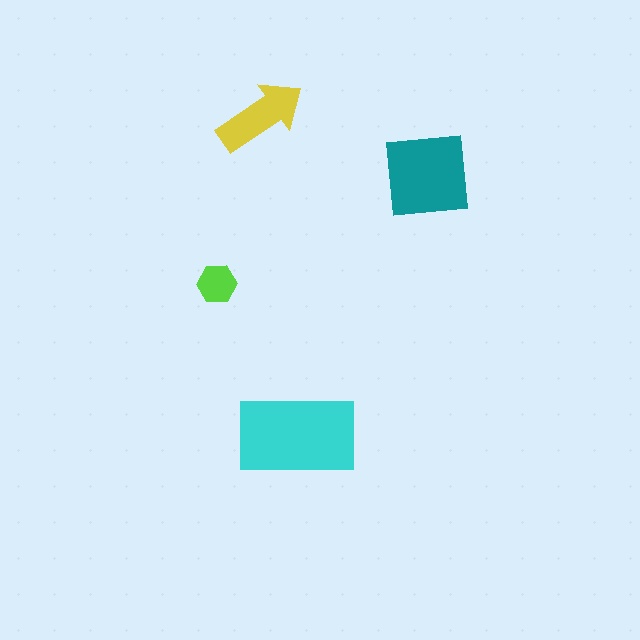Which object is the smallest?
The lime hexagon.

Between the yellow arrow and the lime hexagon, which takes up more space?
The yellow arrow.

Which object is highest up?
The yellow arrow is topmost.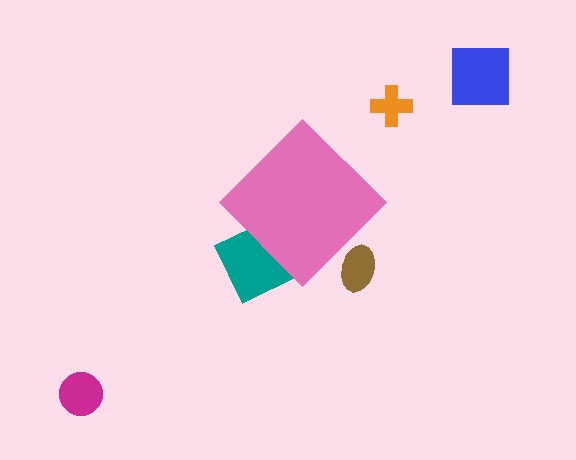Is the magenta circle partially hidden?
No, the magenta circle is fully visible.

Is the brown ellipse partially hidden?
Yes, the brown ellipse is partially hidden behind the pink diamond.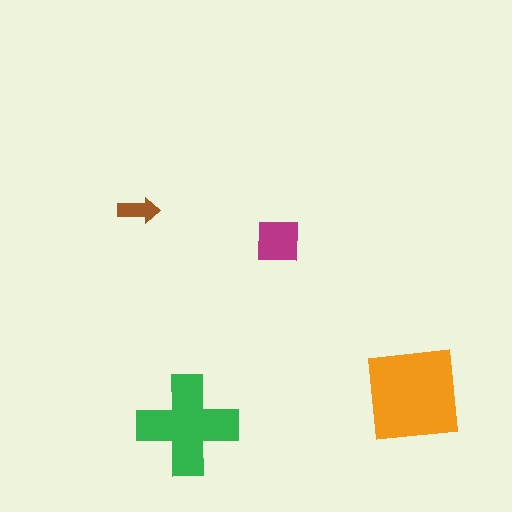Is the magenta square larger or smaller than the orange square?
Smaller.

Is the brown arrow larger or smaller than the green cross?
Smaller.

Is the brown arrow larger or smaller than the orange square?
Smaller.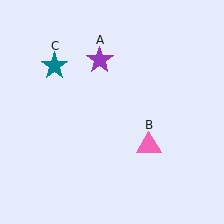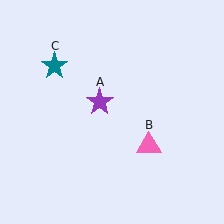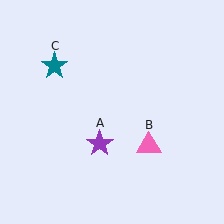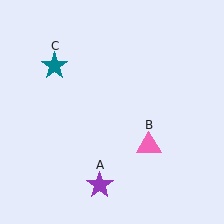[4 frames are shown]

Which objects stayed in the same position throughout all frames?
Pink triangle (object B) and teal star (object C) remained stationary.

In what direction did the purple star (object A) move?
The purple star (object A) moved down.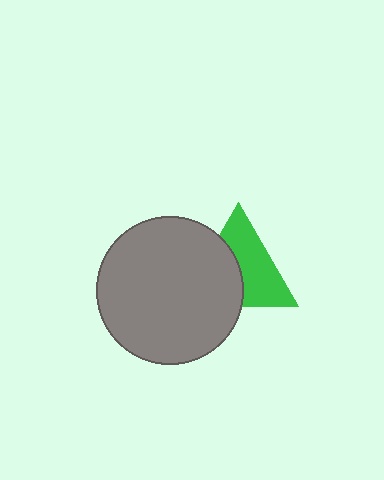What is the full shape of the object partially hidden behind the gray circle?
The partially hidden object is a green triangle.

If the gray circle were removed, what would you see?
You would see the complete green triangle.